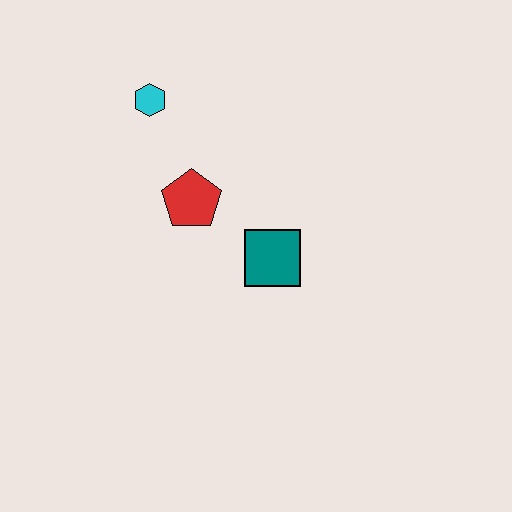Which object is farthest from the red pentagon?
The cyan hexagon is farthest from the red pentagon.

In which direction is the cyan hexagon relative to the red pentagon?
The cyan hexagon is above the red pentagon.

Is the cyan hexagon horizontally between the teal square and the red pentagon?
No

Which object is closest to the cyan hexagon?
The red pentagon is closest to the cyan hexagon.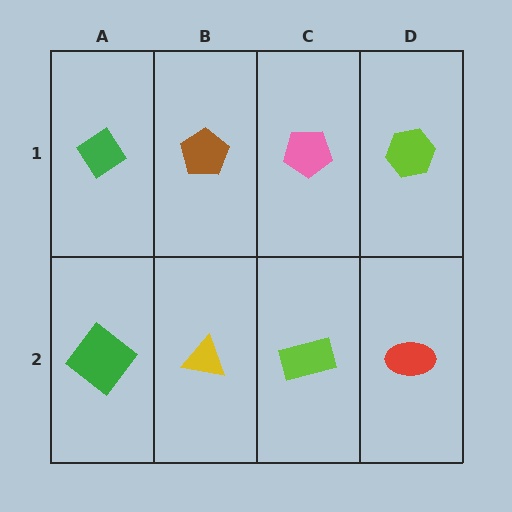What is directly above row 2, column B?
A brown pentagon.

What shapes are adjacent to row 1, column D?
A red ellipse (row 2, column D), a pink pentagon (row 1, column C).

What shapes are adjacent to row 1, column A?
A green diamond (row 2, column A), a brown pentagon (row 1, column B).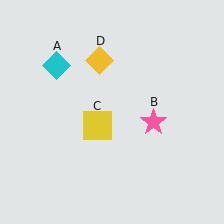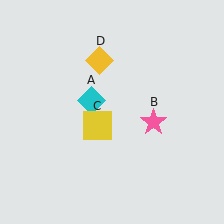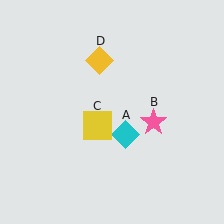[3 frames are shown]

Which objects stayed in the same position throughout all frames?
Pink star (object B) and yellow square (object C) and yellow diamond (object D) remained stationary.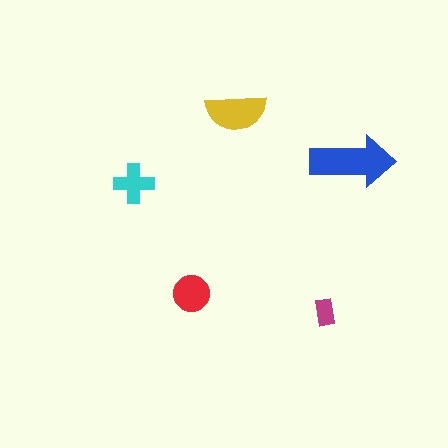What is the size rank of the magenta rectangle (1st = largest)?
5th.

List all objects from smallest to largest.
The magenta rectangle, the cyan cross, the red circle, the yellow semicircle, the blue arrow.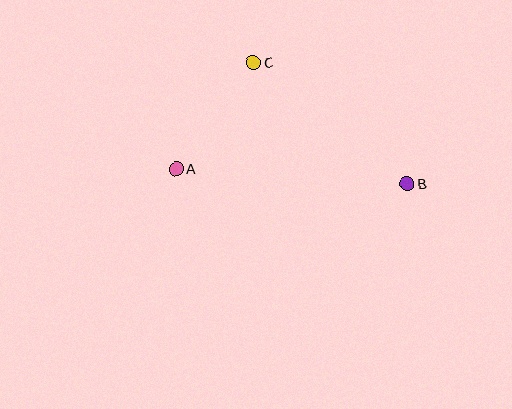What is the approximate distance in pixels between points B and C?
The distance between B and C is approximately 196 pixels.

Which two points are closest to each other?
Points A and C are closest to each other.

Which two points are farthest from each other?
Points A and B are farthest from each other.